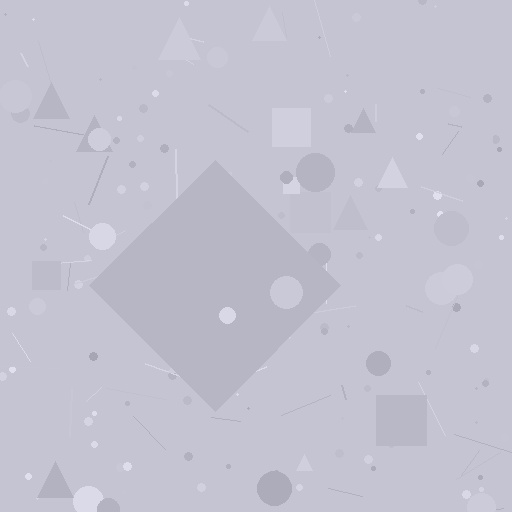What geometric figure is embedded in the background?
A diamond is embedded in the background.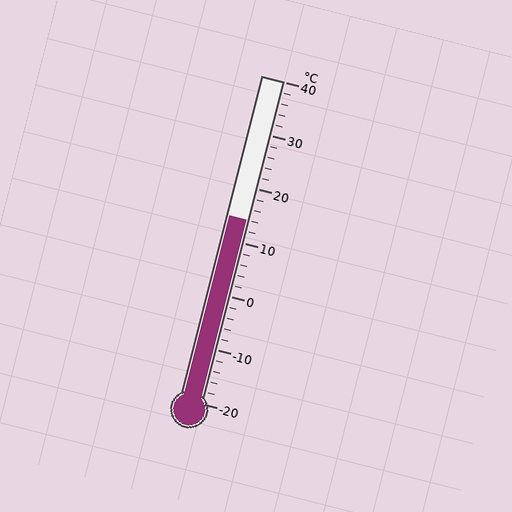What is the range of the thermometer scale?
The thermometer scale ranges from -20°C to 40°C.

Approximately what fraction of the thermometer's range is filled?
The thermometer is filled to approximately 55% of its range.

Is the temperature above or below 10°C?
The temperature is above 10°C.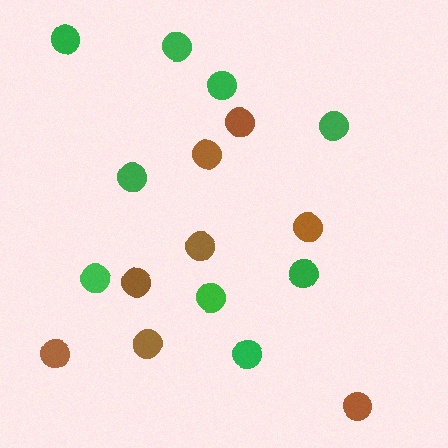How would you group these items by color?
There are 2 groups: one group of green circles (9) and one group of brown circles (8).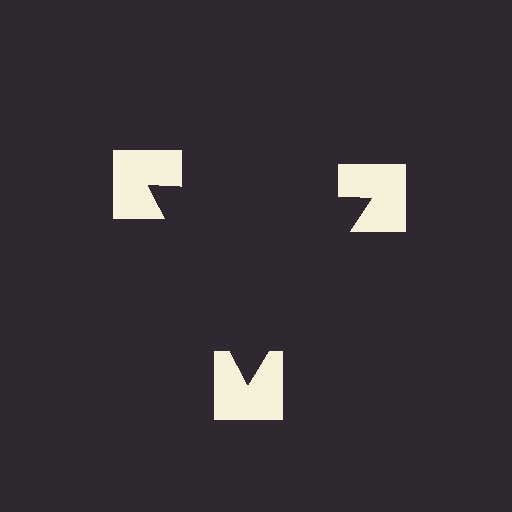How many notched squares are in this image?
There are 3 — one at each vertex of the illusory triangle.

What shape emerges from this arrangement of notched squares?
An illusory triangle — its edges are inferred from the aligned wedge cuts in the notched squares, not physically drawn.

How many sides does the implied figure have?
3 sides.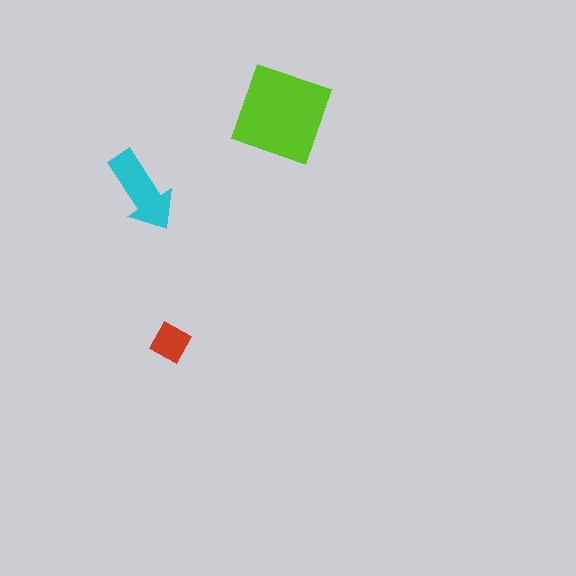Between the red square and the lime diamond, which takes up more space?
The lime diamond.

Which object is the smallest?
The red square.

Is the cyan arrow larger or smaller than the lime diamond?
Smaller.